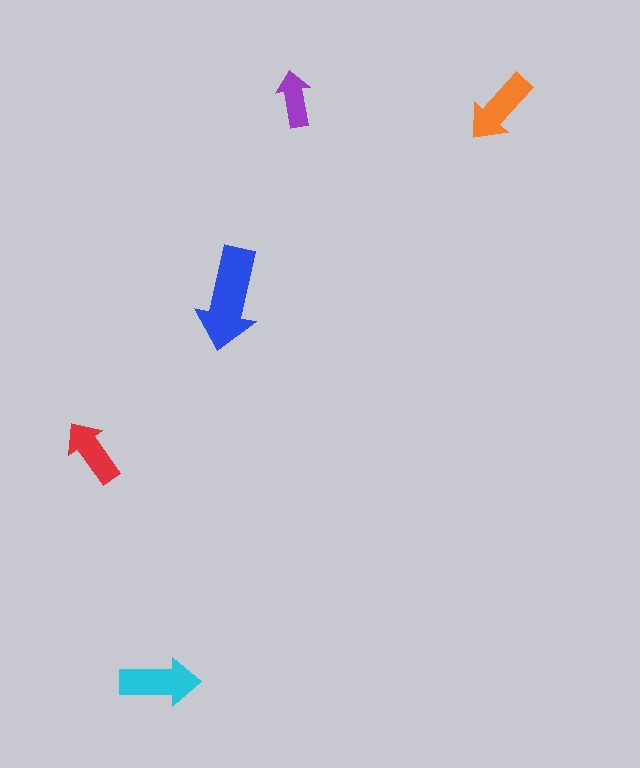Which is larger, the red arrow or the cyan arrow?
The cyan one.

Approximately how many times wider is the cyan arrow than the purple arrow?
About 1.5 times wider.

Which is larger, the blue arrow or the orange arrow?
The blue one.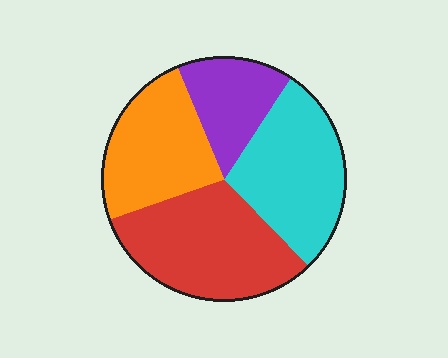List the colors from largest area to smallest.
From largest to smallest: red, cyan, orange, purple.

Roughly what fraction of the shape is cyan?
Cyan takes up between a quarter and a half of the shape.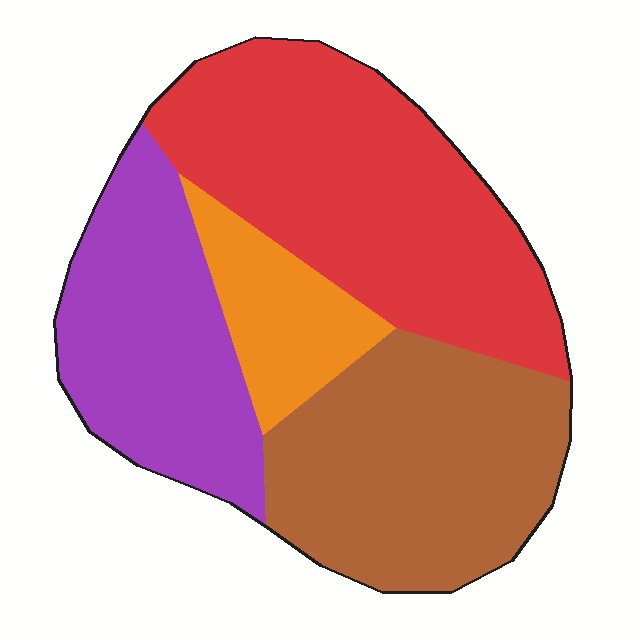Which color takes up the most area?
Red, at roughly 35%.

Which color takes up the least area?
Orange, at roughly 10%.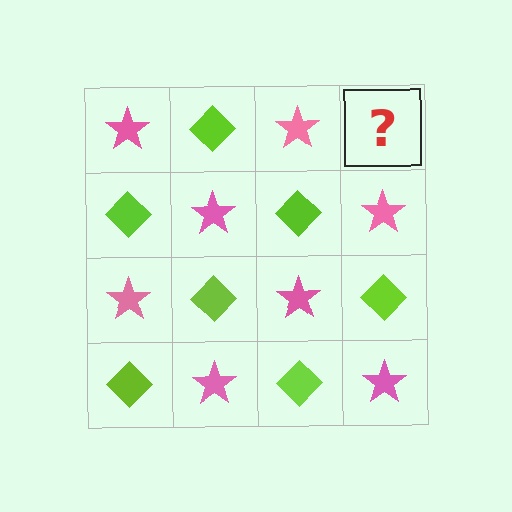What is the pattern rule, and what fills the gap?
The rule is that it alternates pink star and lime diamond in a checkerboard pattern. The gap should be filled with a lime diamond.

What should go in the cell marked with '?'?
The missing cell should contain a lime diamond.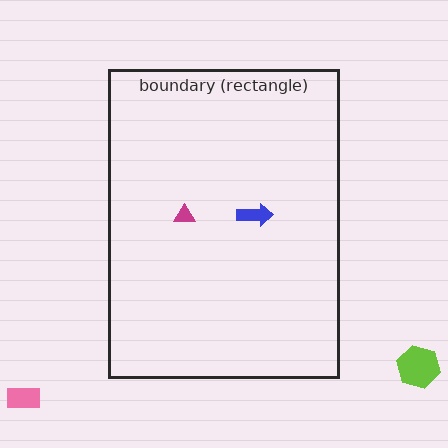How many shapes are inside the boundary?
2 inside, 2 outside.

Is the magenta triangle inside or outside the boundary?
Inside.